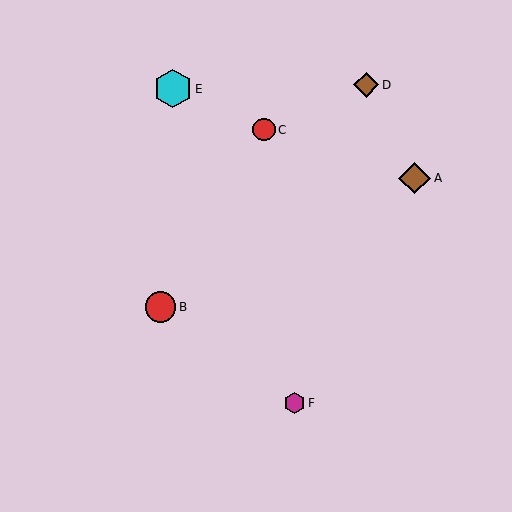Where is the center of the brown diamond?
The center of the brown diamond is at (415, 178).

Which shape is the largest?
The cyan hexagon (labeled E) is the largest.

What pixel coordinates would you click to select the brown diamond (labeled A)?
Click at (415, 178) to select the brown diamond A.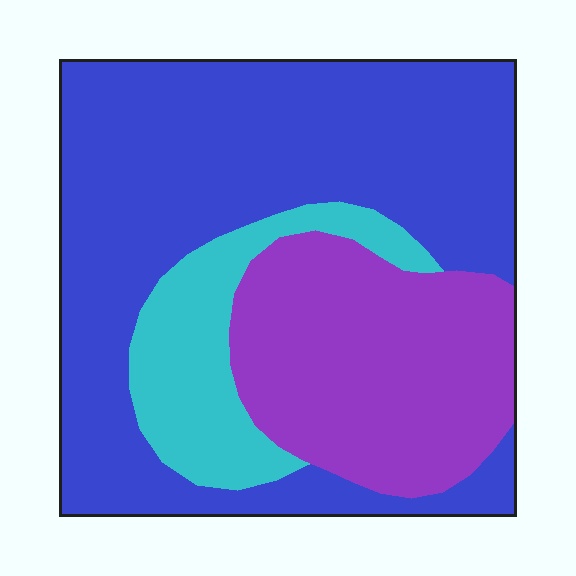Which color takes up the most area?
Blue, at roughly 55%.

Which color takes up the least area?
Cyan, at roughly 15%.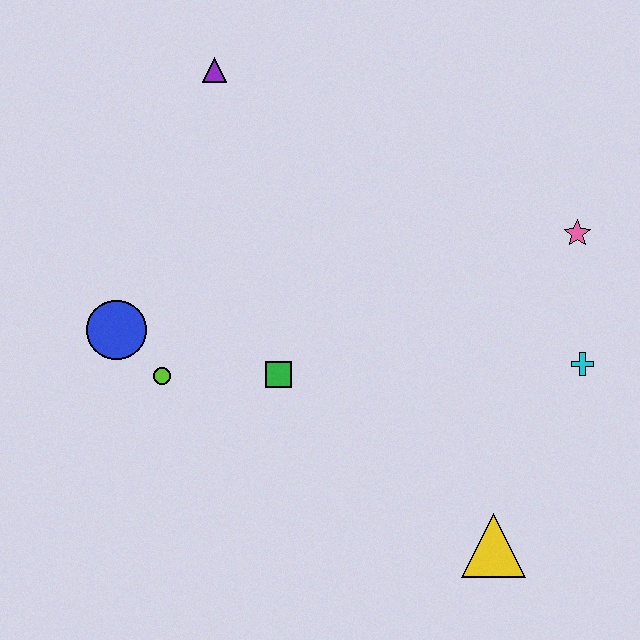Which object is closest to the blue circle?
The lime circle is closest to the blue circle.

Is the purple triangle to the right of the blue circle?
Yes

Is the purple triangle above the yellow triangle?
Yes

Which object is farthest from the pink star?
The blue circle is farthest from the pink star.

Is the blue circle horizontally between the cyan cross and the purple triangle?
No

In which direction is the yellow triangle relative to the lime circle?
The yellow triangle is to the right of the lime circle.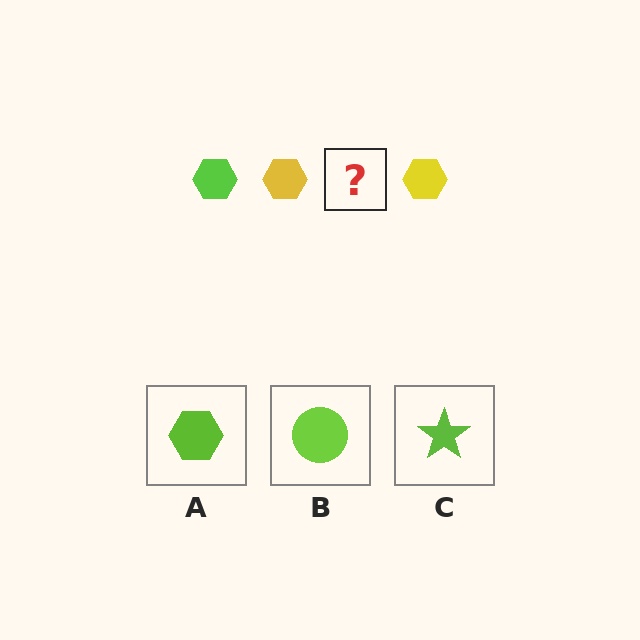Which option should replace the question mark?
Option A.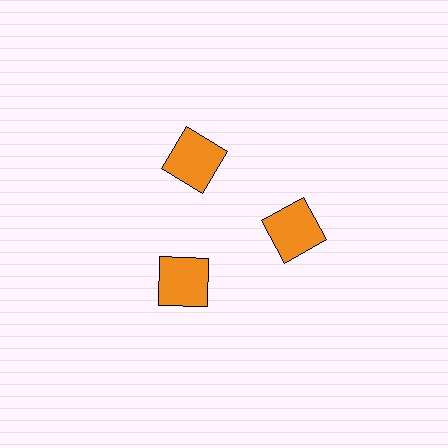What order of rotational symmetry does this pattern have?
This pattern has 3-fold rotational symmetry.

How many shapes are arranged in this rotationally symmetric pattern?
There are 3 shapes, arranged in 3 groups of 1.